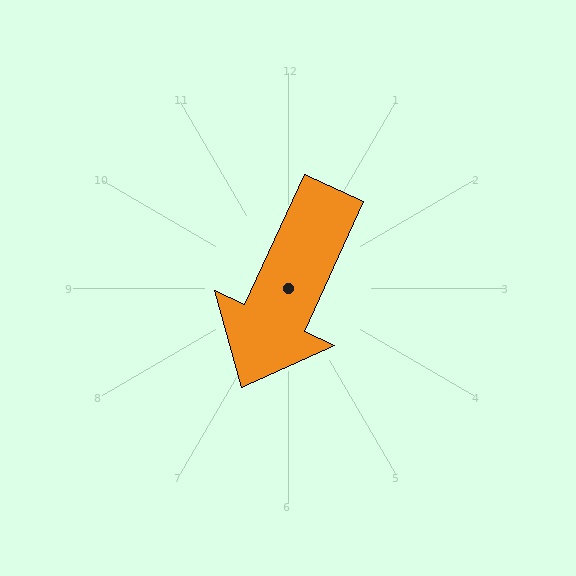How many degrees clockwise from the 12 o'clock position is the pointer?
Approximately 205 degrees.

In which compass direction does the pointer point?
Southwest.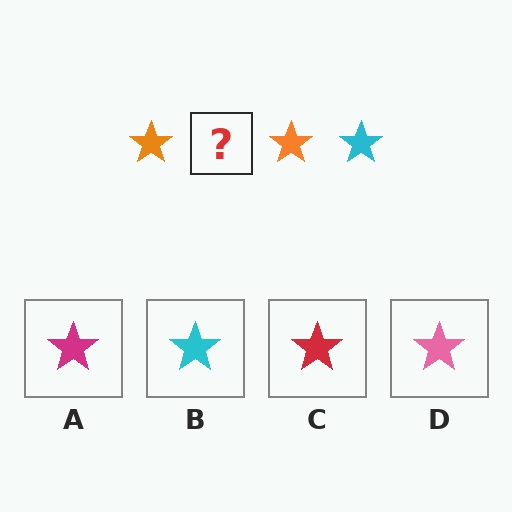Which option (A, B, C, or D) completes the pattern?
B.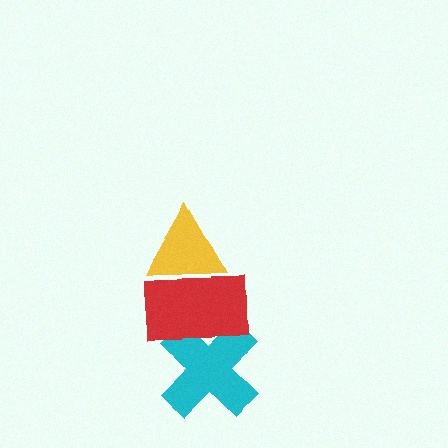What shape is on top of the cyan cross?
The red rectangle is on top of the cyan cross.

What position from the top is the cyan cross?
The cyan cross is 3rd from the top.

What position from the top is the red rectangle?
The red rectangle is 2nd from the top.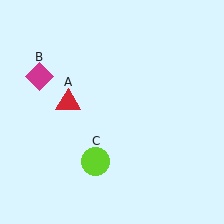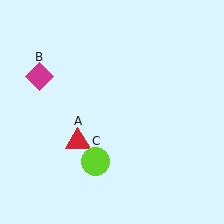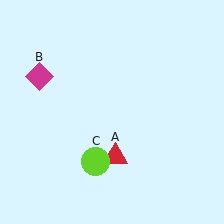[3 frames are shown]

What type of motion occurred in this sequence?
The red triangle (object A) rotated counterclockwise around the center of the scene.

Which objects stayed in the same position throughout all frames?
Magenta diamond (object B) and lime circle (object C) remained stationary.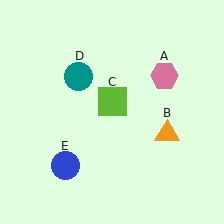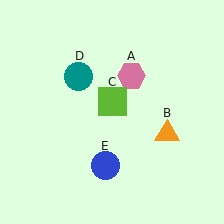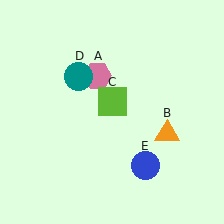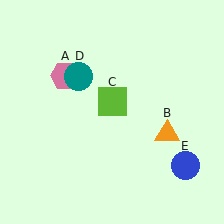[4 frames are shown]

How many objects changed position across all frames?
2 objects changed position: pink hexagon (object A), blue circle (object E).